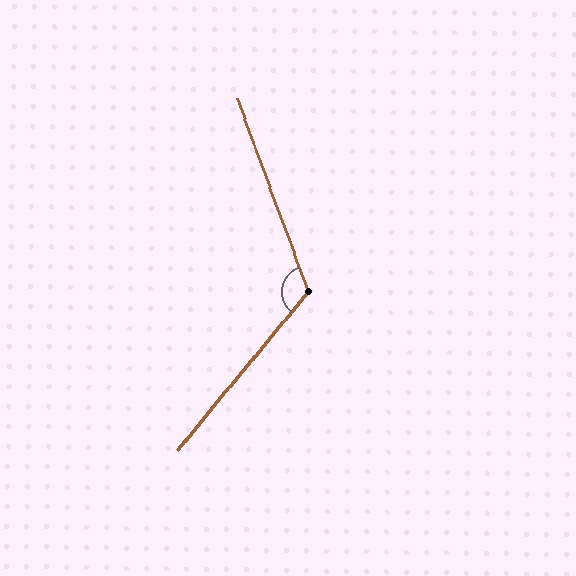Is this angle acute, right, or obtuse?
It is obtuse.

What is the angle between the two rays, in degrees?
Approximately 121 degrees.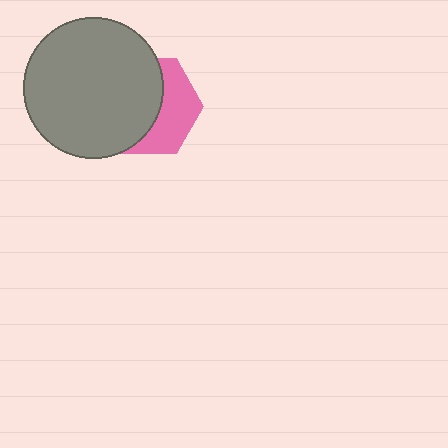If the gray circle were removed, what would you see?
You would see the complete pink hexagon.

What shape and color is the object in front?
The object in front is a gray circle.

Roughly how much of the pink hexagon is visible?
A small part of it is visible (roughly 43%).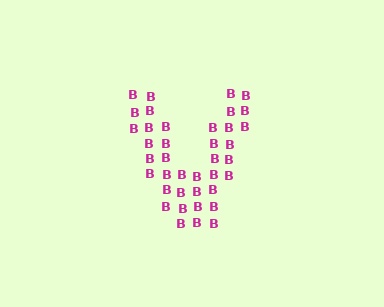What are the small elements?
The small elements are letter B's.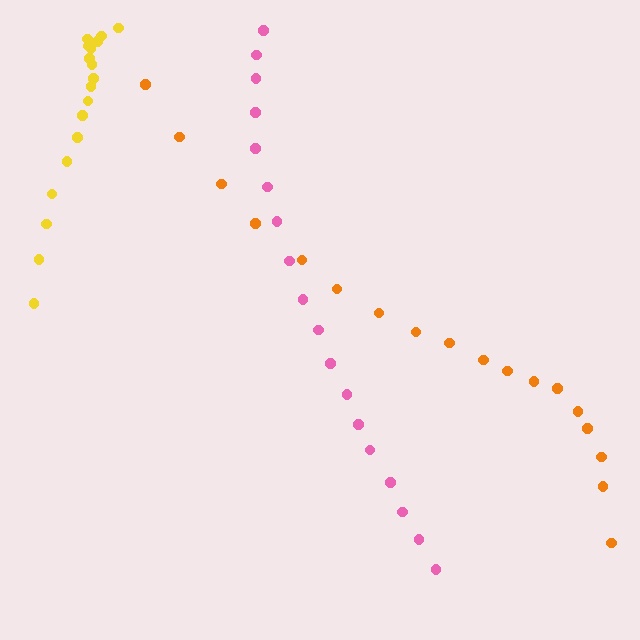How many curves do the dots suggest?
There are 3 distinct paths.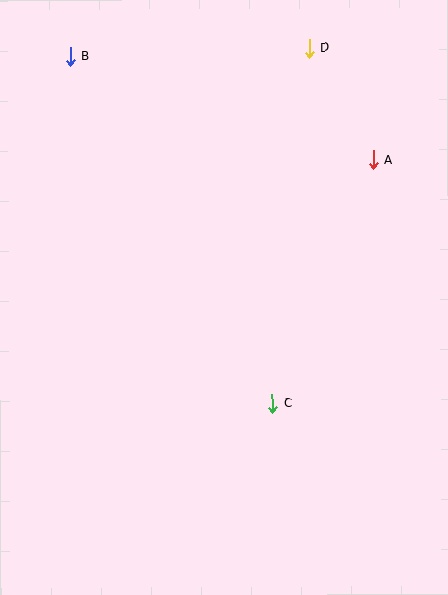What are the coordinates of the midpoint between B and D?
The midpoint between B and D is at (190, 52).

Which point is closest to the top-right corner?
Point D is closest to the top-right corner.